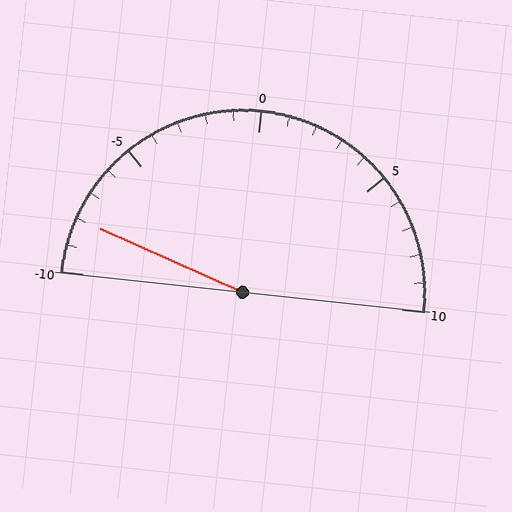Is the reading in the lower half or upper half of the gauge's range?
The reading is in the lower half of the range (-10 to 10).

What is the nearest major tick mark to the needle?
The nearest major tick mark is -10.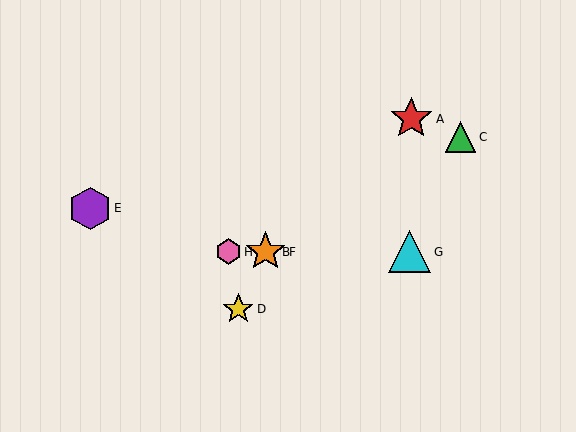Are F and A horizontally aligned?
No, F is at y≈252 and A is at y≈119.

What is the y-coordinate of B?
Object B is at y≈252.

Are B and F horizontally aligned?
Yes, both are at y≈252.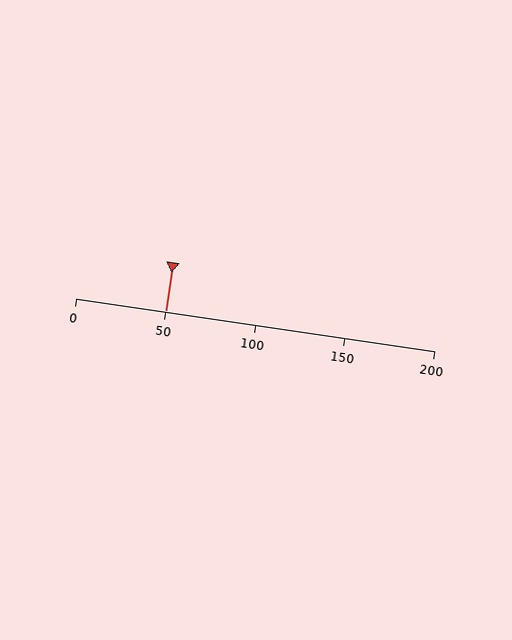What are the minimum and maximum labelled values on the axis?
The axis runs from 0 to 200.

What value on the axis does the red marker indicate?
The marker indicates approximately 50.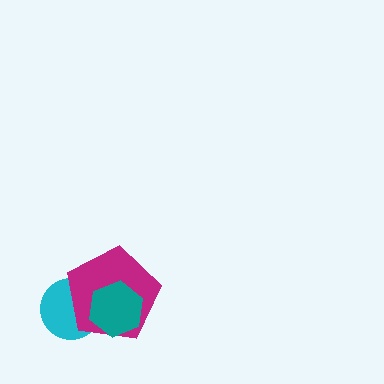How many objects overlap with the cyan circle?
2 objects overlap with the cyan circle.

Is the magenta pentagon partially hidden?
Yes, it is partially covered by another shape.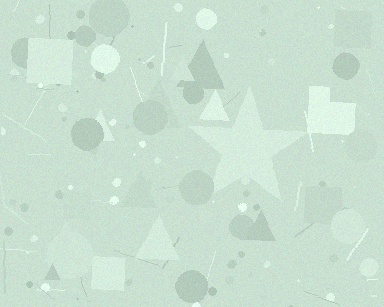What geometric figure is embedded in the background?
A star is embedded in the background.